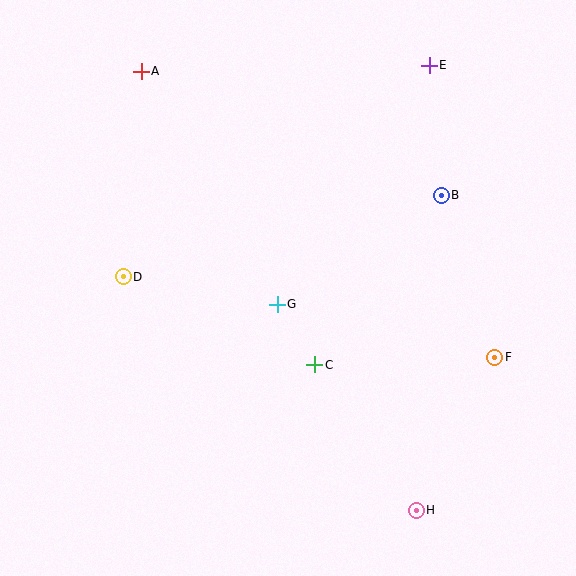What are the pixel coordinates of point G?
Point G is at (277, 304).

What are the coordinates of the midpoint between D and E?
The midpoint between D and E is at (276, 171).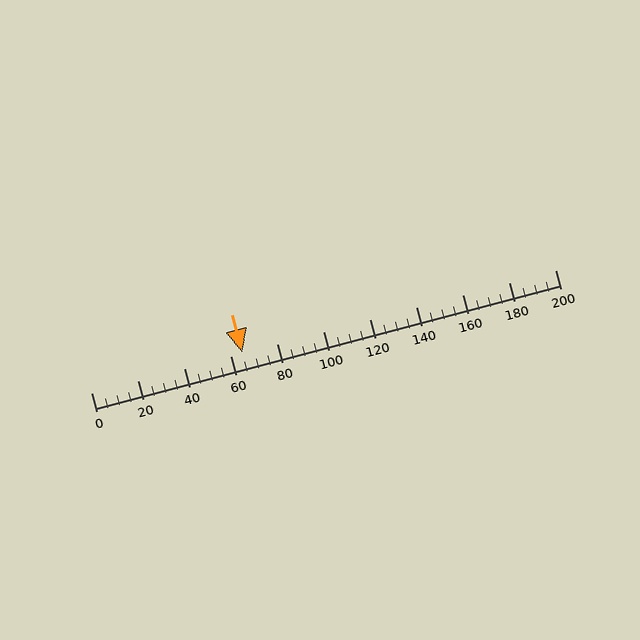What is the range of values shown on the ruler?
The ruler shows values from 0 to 200.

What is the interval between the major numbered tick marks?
The major tick marks are spaced 20 units apart.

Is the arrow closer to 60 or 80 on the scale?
The arrow is closer to 60.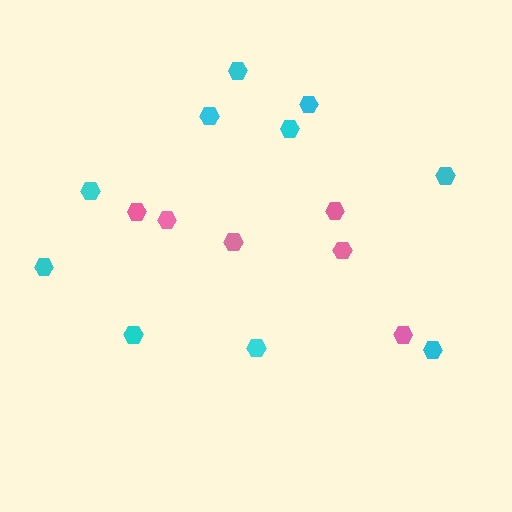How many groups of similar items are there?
There are 2 groups: one group of pink hexagons (6) and one group of cyan hexagons (10).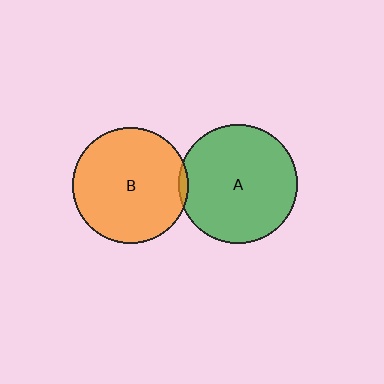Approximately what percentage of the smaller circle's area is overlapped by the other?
Approximately 5%.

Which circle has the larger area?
Circle A (green).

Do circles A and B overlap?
Yes.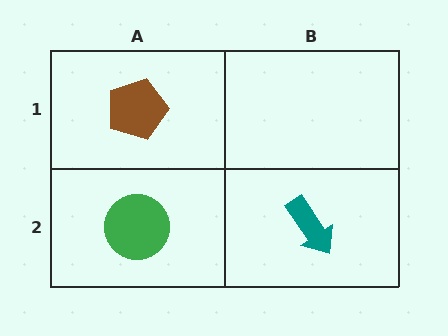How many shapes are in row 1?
1 shape.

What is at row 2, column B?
A teal arrow.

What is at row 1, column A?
A brown pentagon.